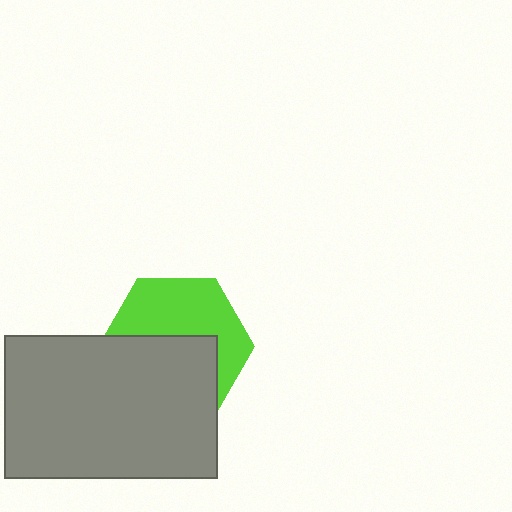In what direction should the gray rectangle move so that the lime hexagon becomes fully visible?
The gray rectangle should move down. That is the shortest direction to clear the overlap and leave the lime hexagon fully visible.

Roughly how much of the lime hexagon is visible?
About half of it is visible (roughly 50%).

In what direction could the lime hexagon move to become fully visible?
The lime hexagon could move up. That would shift it out from behind the gray rectangle entirely.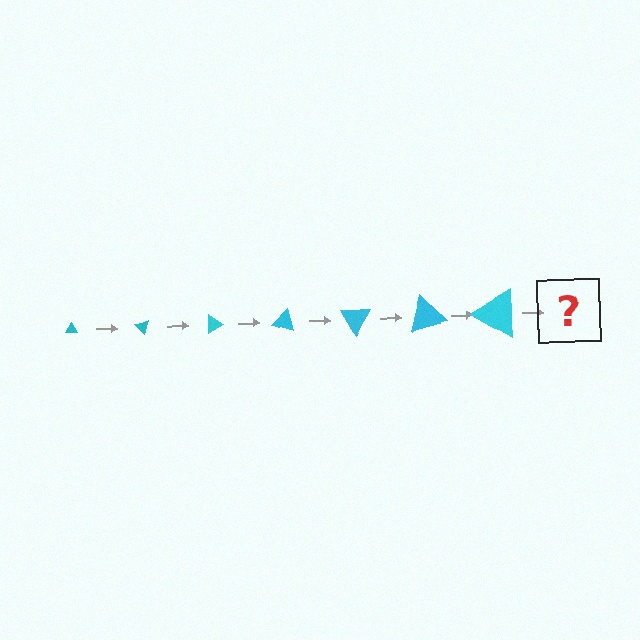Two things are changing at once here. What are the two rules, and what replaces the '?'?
The two rules are that the triangle grows larger each step and it rotates 45 degrees each step. The '?' should be a triangle, larger than the previous one and rotated 315 degrees from the start.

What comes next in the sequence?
The next element should be a triangle, larger than the previous one and rotated 315 degrees from the start.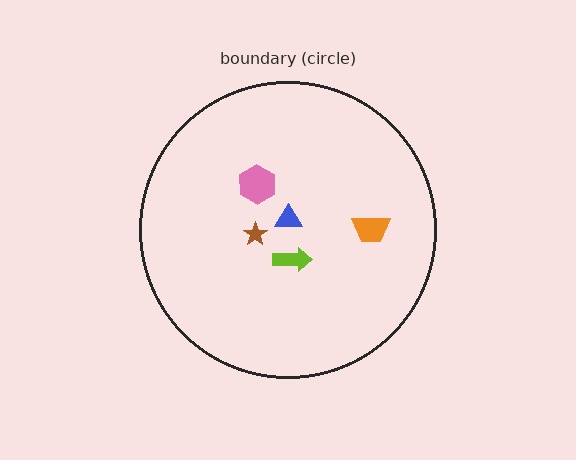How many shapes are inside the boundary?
5 inside, 0 outside.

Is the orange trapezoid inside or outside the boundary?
Inside.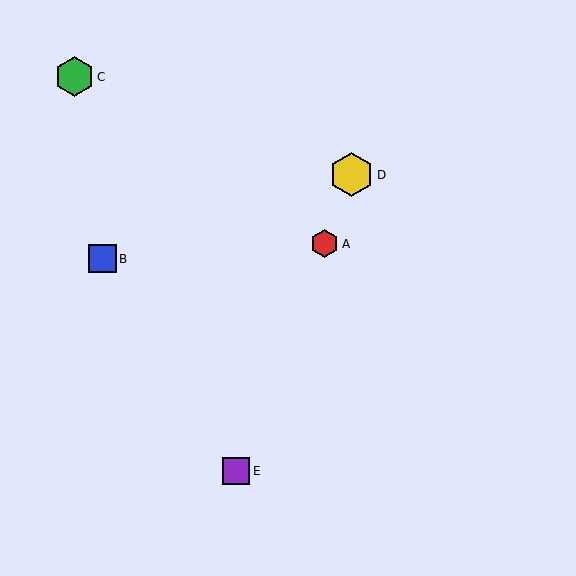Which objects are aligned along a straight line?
Objects A, D, E are aligned along a straight line.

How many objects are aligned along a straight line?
3 objects (A, D, E) are aligned along a straight line.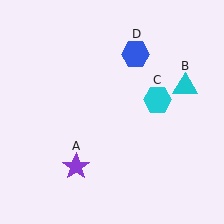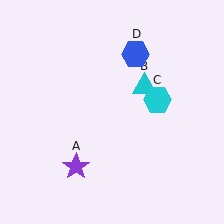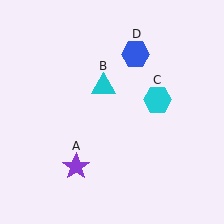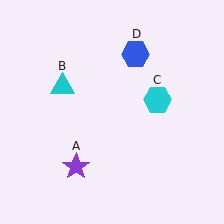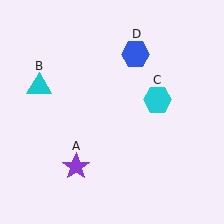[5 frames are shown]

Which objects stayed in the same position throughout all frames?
Purple star (object A) and cyan hexagon (object C) and blue hexagon (object D) remained stationary.